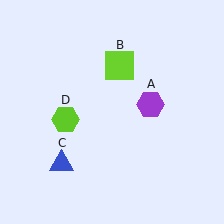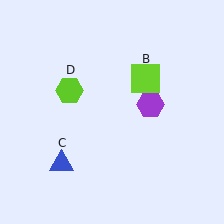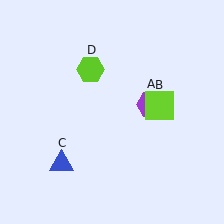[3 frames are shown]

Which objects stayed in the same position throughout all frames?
Purple hexagon (object A) and blue triangle (object C) remained stationary.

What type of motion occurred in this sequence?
The lime square (object B), lime hexagon (object D) rotated clockwise around the center of the scene.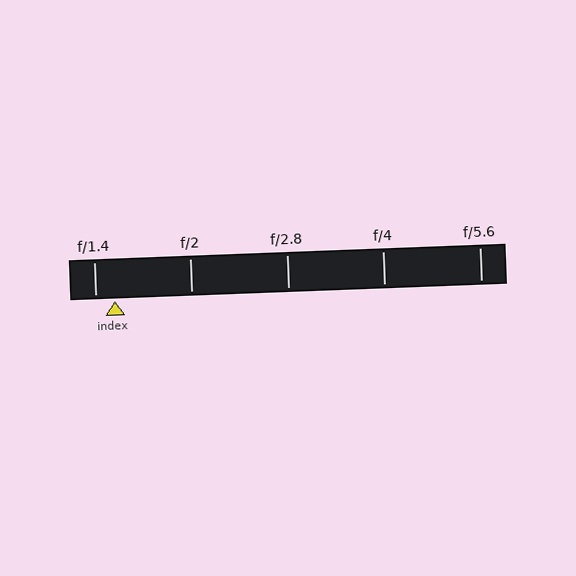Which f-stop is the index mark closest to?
The index mark is closest to f/1.4.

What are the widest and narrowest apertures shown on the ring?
The widest aperture shown is f/1.4 and the narrowest is f/5.6.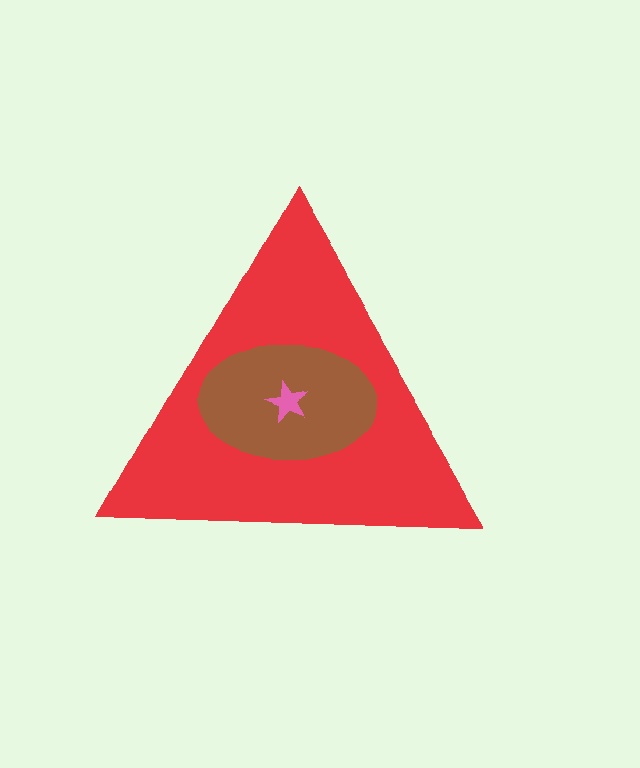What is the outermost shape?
The red triangle.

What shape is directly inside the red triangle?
The brown ellipse.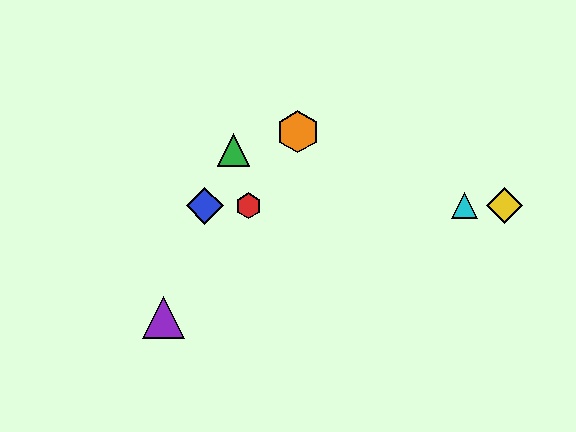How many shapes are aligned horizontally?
4 shapes (the red hexagon, the blue diamond, the yellow diamond, the cyan triangle) are aligned horizontally.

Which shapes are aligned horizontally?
The red hexagon, the blue diamond, the yellow diamond, the cyan triangle are aligned horizontally.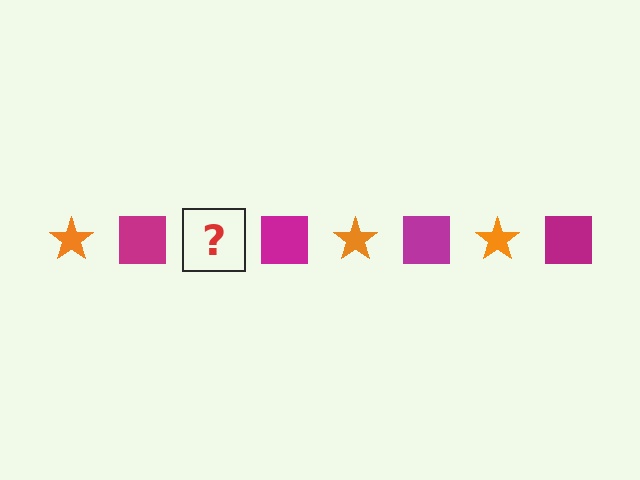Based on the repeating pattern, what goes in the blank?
The blank should be an orange star.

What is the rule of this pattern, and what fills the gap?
The rule is that the pattern alternates between orange star and magenta square. The gap should be filled with an orange star.